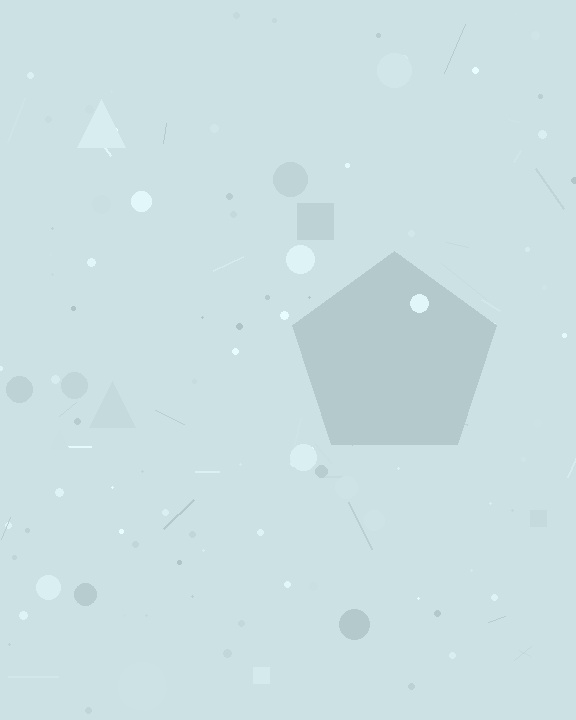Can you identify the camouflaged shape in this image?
The camouflaged shape is a pentagon.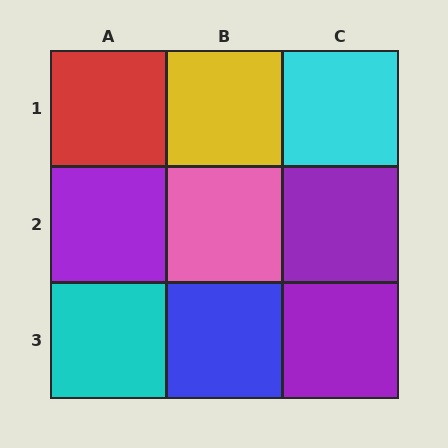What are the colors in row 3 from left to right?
Cyan, blue, purple.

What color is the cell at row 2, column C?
Purple.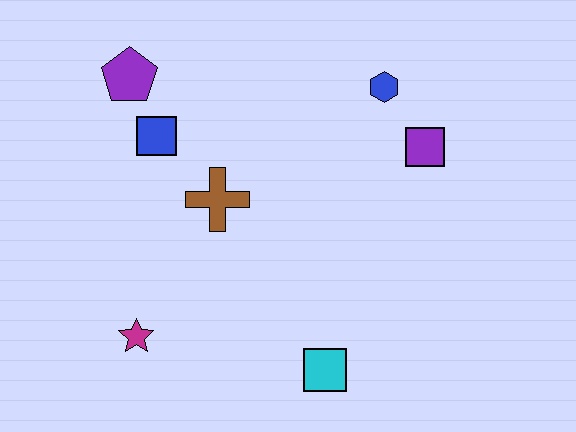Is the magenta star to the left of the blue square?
Yes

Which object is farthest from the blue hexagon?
The magenta star is farthest from the blue hexagon.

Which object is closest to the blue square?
The purple pentagon is closest to the blue square.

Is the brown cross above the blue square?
No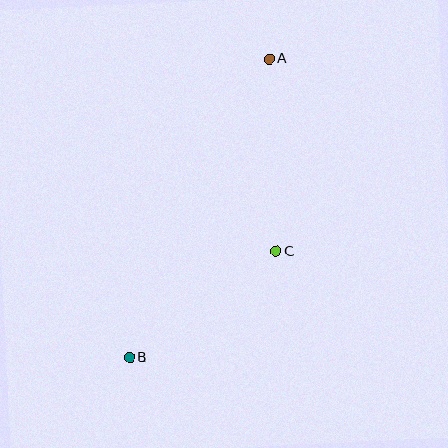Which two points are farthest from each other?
Points A and B are farthest from each other.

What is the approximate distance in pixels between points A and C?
The distance between A and C is approximately 193 pixels.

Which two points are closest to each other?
Points B and C are closest to each other.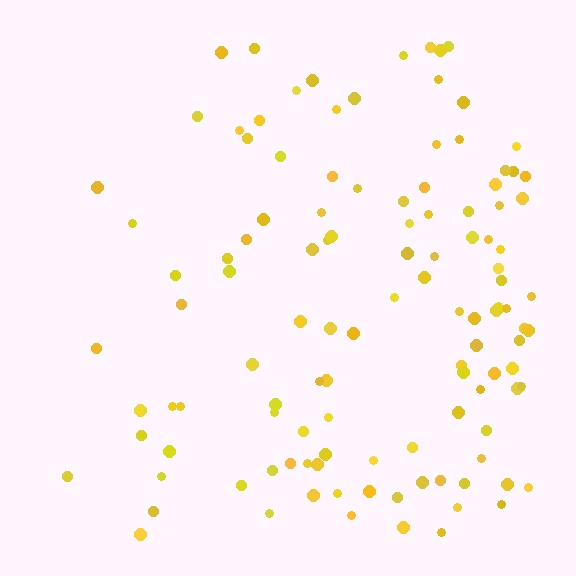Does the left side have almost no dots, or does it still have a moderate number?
Still a moderate number, just noticeably fewer than the right.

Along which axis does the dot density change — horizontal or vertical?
Horizontal.